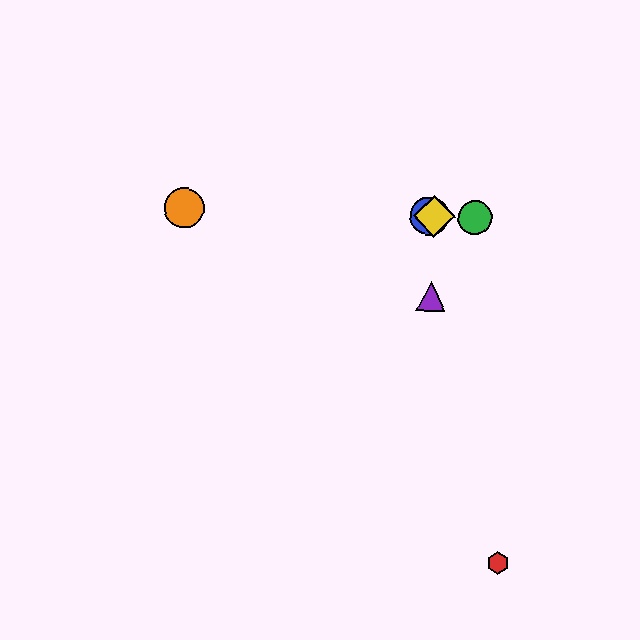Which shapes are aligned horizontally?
The blue circle, the green circle, the yellow diamond, the orange circle are aligned horizontally.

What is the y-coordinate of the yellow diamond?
The yellow diamond is at y≈216.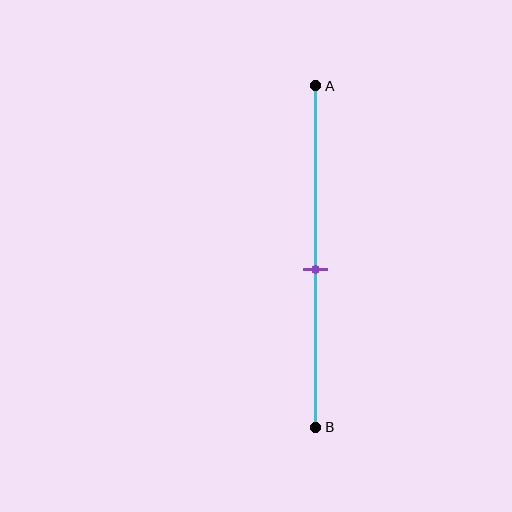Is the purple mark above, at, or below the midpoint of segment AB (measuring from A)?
The purple mark is below the midpoint of segment AB.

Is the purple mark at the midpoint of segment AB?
No, the mark is at about 55% from A, not at the 50% midpoint.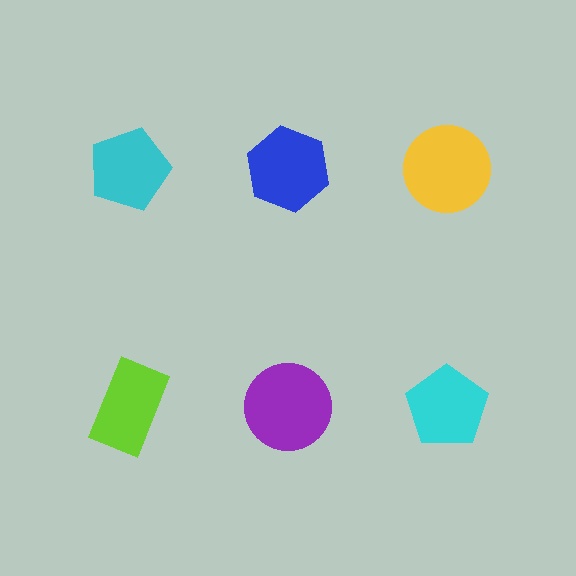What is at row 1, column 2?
A blue hexagon.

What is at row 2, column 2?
A purple circle.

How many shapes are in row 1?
3 shapes.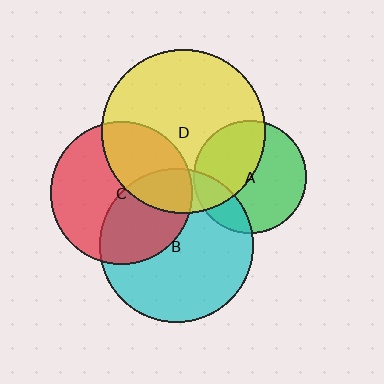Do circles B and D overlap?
Yes.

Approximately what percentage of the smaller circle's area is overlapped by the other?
Approximately 20%.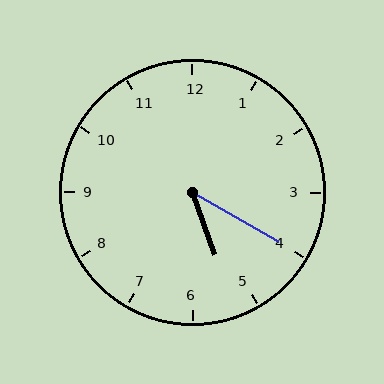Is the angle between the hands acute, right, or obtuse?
It is acute.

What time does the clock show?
5:20.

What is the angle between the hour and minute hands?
Approximately 40 degrees.